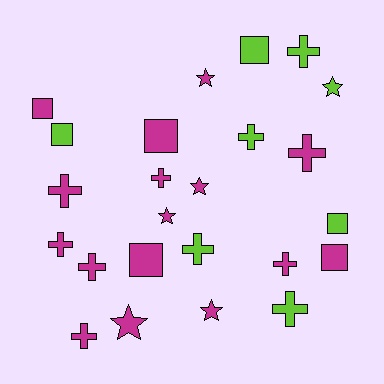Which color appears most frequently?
Magenta, with 16 objects.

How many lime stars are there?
There is 1 lime star.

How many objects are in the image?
There are 24 objects.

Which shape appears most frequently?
Cross, with 11 objects.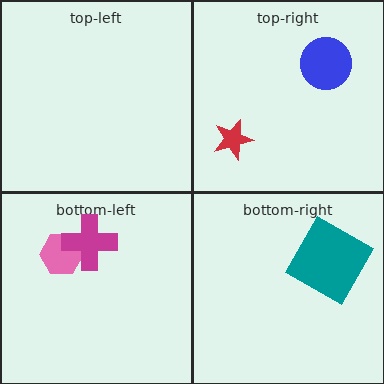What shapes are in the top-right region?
The red star, the blue circle.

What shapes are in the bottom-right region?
The teal square.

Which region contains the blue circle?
The top-right region.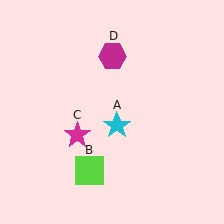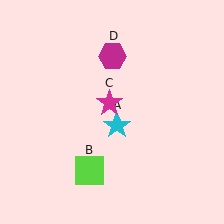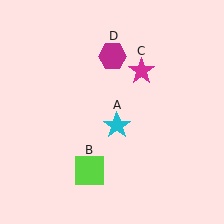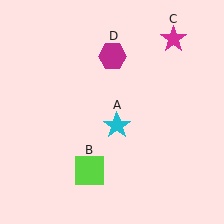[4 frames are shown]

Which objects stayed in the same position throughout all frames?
Cyan star (object A) and lime square (object B) and magenta hexagon (object D) remained stationary.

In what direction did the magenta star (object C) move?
The magenta star (object C) moved up and to the right.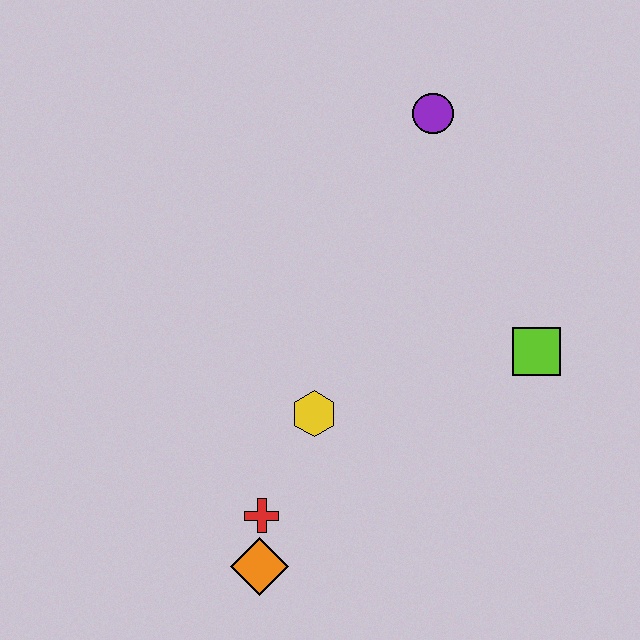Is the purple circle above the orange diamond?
Yes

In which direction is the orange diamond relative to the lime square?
The orange diamond is to the left of the lime square.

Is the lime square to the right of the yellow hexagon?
Yes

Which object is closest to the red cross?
The orange diamond is closest to the red cross.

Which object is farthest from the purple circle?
The orange diamond is farthest from the purple circle.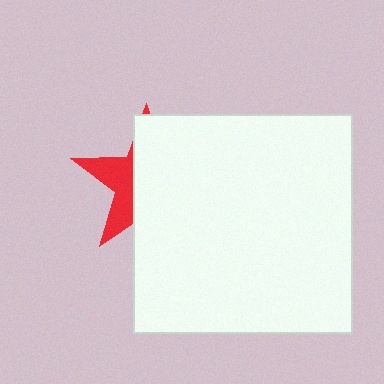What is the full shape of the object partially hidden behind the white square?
The partially hidden object is a red star.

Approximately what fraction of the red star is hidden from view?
Roughly 66% of the red star is hidden behind the white square.